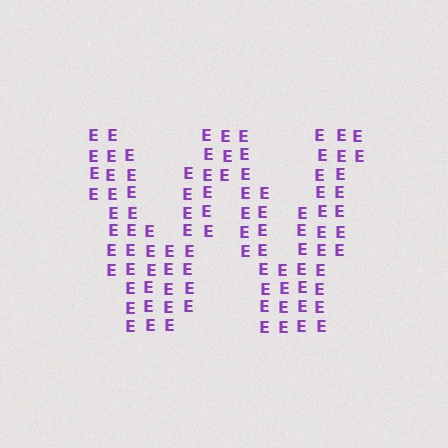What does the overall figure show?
The overall figure shows the letter W.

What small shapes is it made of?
It is made of small letter E's.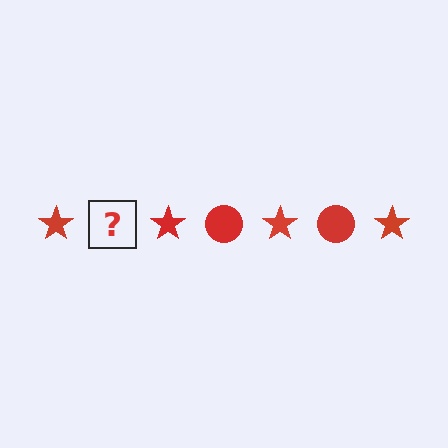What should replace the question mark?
The question mark should be replaced with a red circle.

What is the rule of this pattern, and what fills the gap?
The rule is that the pattern cycles through star, circle shapes in red. The gap should be filled with a red circle.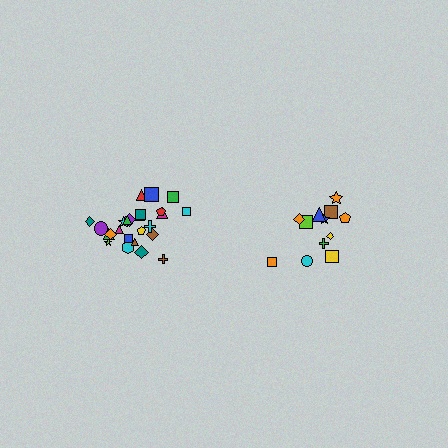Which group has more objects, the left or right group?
The left group.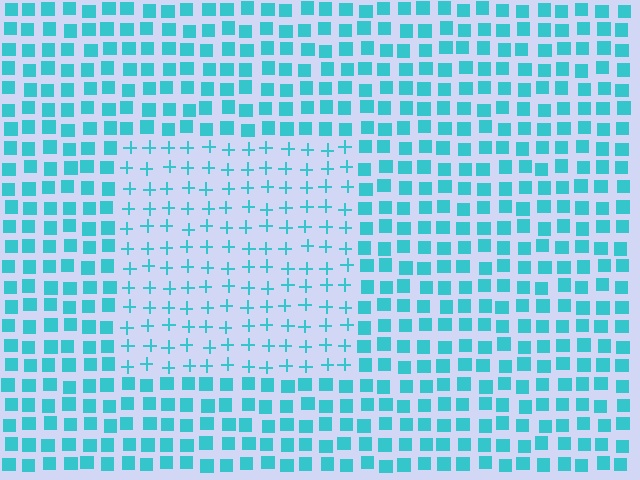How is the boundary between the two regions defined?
The boundary is defined by a change in element shape: plus signs inside vs. squares outside. All elements share the same color and spacing.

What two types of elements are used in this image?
The image uses plus signs inside the rectangle region and squares outside it.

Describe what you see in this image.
The image is filled with small cyan elements arranged in a uniform grid. A rectangle-shaped region contains plus signs, while the surrounding area contains squares. The boundary is defined purely by the change in element shape.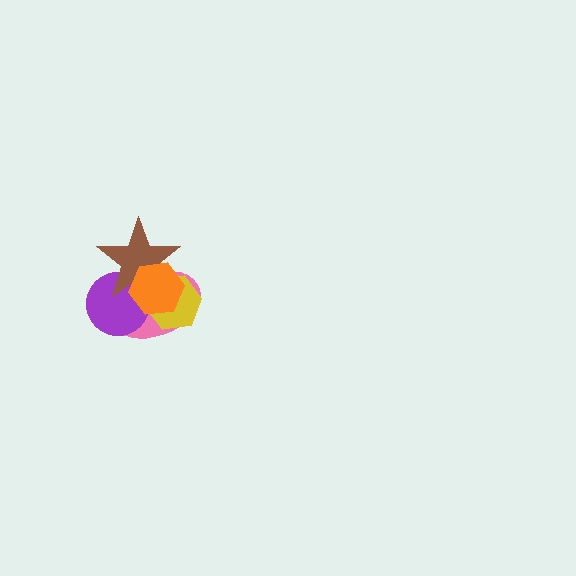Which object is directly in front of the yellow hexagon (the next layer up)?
The brown star is directly in front of the yellow hexagon.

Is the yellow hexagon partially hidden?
Yes, it is partially covered by another shape.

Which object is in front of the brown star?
The orange hexagon is in front of the brown star.